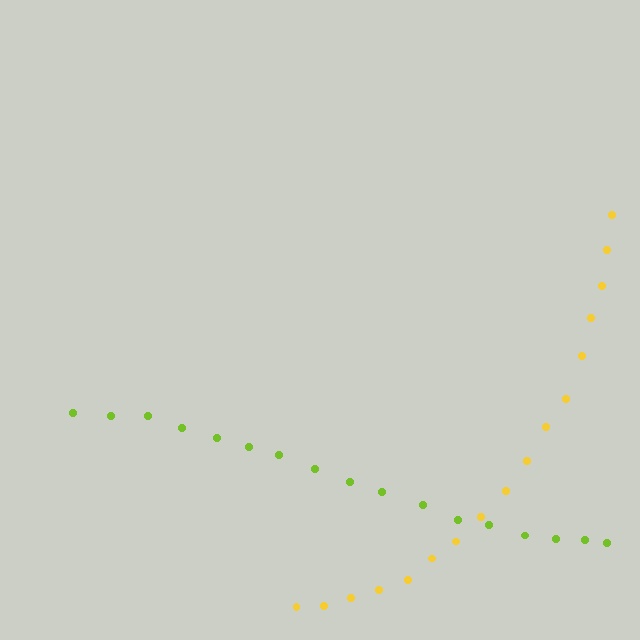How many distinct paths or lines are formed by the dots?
There are 2 distinct paths.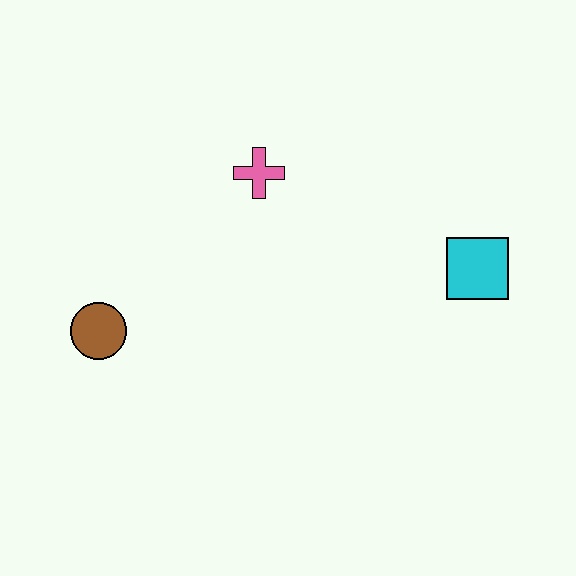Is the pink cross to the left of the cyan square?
Yes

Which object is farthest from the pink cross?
The cyan square is farthest from the pink cross.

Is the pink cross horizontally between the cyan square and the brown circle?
Yes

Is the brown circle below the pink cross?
Yes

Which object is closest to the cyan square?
The pink cross is closest to the cyan square.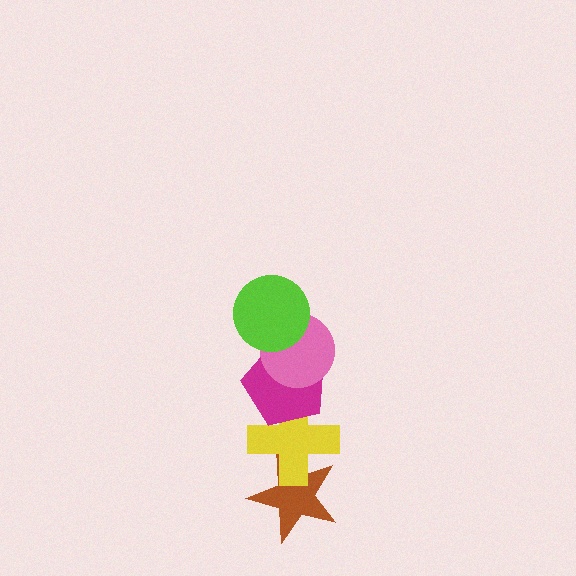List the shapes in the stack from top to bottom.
From top to bottom: the lime circle, the pink circle, the magenta pentagon, the yellow cross, the brown star.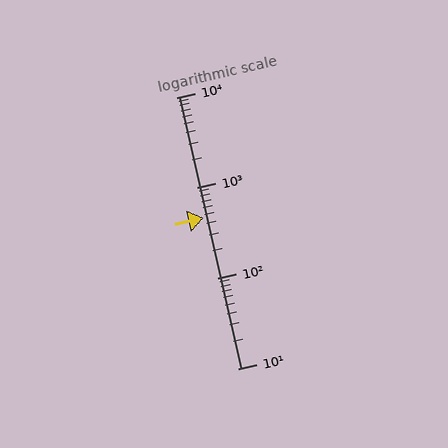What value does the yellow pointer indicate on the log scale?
The pointer indicates approximately 460.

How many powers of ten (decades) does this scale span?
The scale spans 3 decades, from 10 to 10000.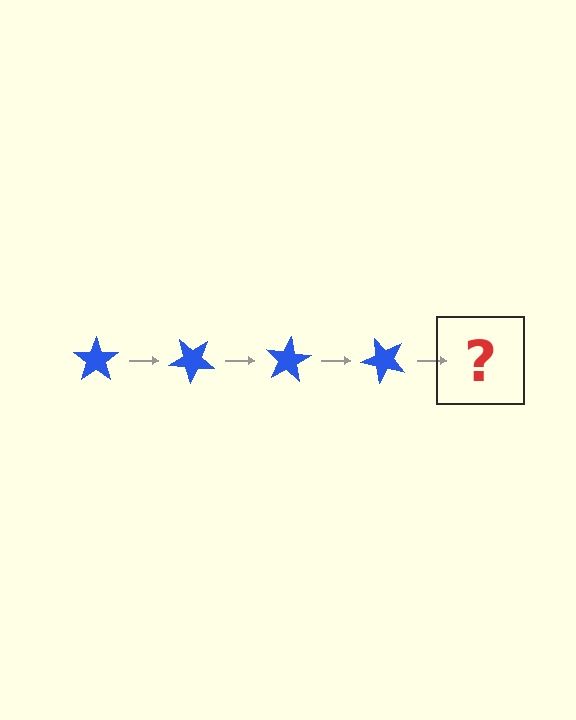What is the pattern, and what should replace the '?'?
The pattern is that the star rotates 40 degrees each step. The '?' should be a blue star rotated 160 degrees.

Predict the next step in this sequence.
The next step is a blue star rotated 160 degrees.